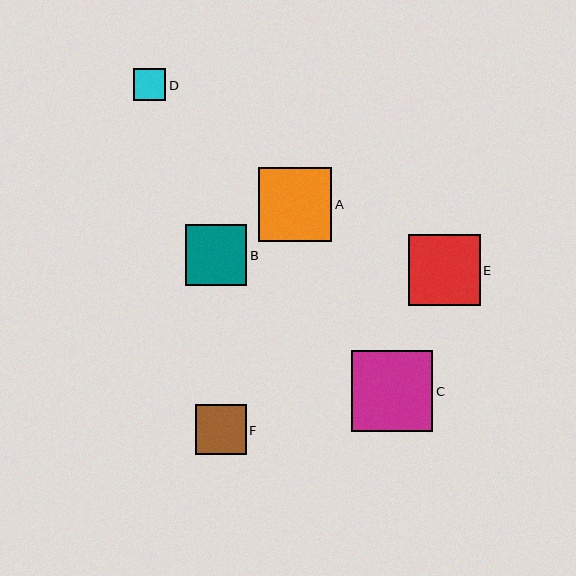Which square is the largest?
Square C is the largest with a size of approximately 81 pixels.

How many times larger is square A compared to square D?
Square A is approximately 2.3 times the size of square D.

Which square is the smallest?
Square D is the smallest with a size of approximately 32 pixels.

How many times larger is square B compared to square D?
Square B is approximately 1.9 times the size of square D.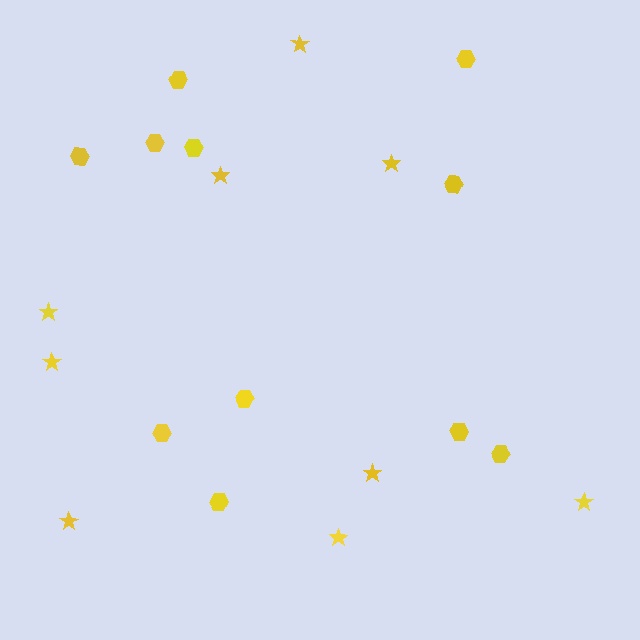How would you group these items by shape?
There are 2 groups: one group of stars (9) and one group of hexagons (11).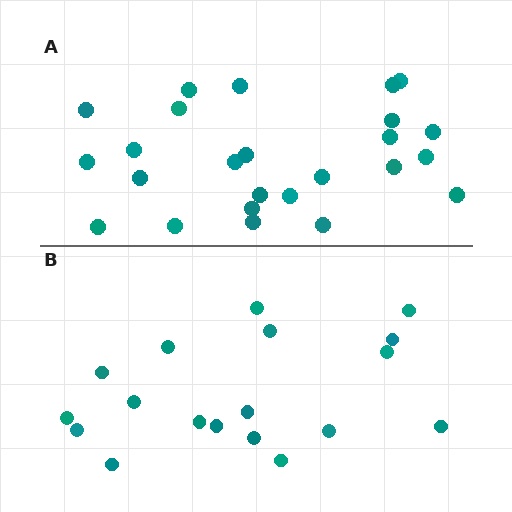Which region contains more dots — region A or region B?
Region A (the top region) has more dots.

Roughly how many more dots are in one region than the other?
Region A has roughly 8 or so more dots than region B.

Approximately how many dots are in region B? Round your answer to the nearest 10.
About 20 dots. (The exact count is 18, which rounds to 20.)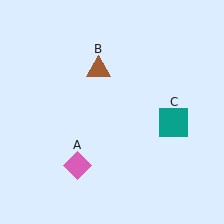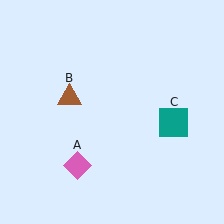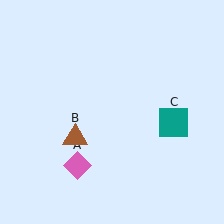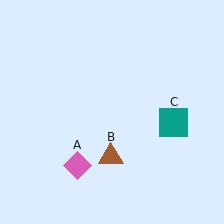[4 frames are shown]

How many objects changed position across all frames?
1 object changed position: brown triangle (object B).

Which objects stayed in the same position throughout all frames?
Pink diamond (object A) and teal square (object C) remained stationary.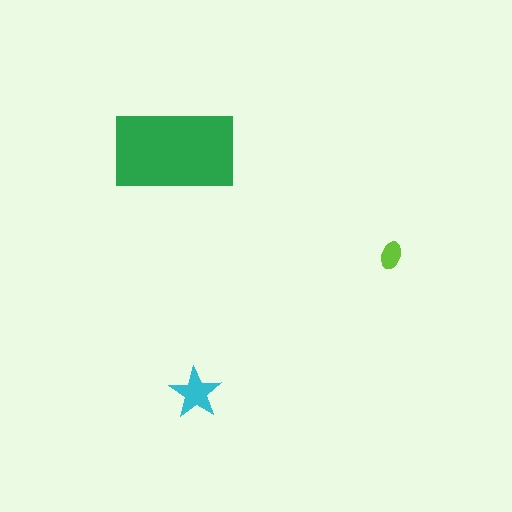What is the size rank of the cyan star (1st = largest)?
2nd.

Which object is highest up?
The green rectangle is topmost.